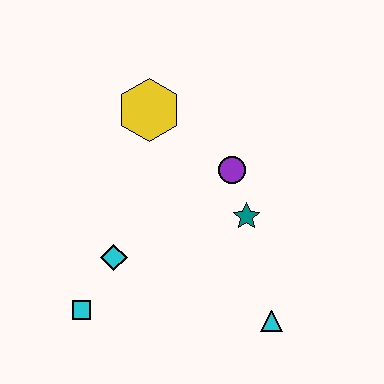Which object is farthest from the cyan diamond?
The cyan triangle is farthest from the cyan diamond.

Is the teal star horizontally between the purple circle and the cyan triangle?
Yes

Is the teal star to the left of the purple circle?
No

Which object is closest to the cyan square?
The cyan diamond is closest to the cyan square.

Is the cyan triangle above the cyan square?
No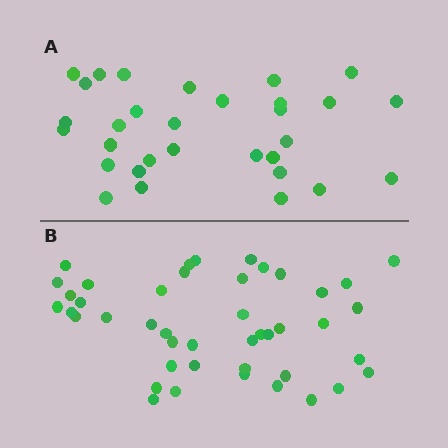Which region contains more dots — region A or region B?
Region B (the bottom region) has more dots.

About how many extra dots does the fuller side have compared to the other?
Region B has approximately 15 more dots than region A.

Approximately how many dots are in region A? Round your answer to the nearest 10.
About 30 dots. (The exact count is 31, which rounds to 30.)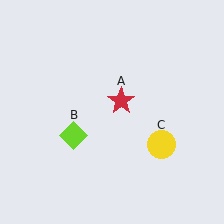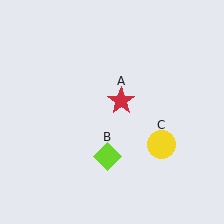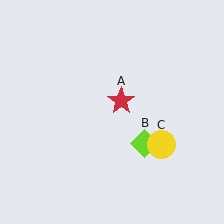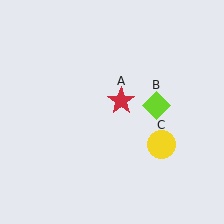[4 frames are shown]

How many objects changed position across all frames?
1 object changed position: lime diamond (object B).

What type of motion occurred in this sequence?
The lime diamond (object B) rotated counterclockwise around the center of the scene.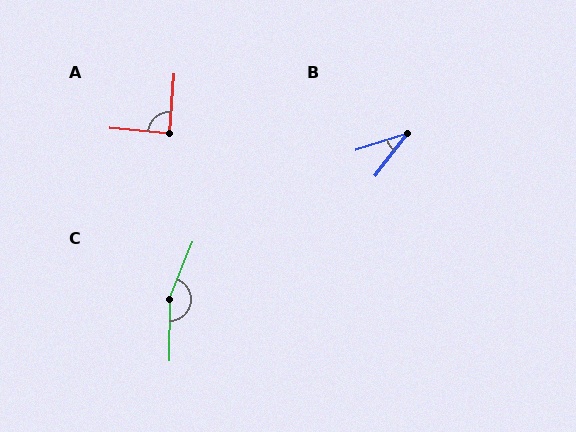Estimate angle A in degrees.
Approximately 89 degrees.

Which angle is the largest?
C, at approximately 158 degrees.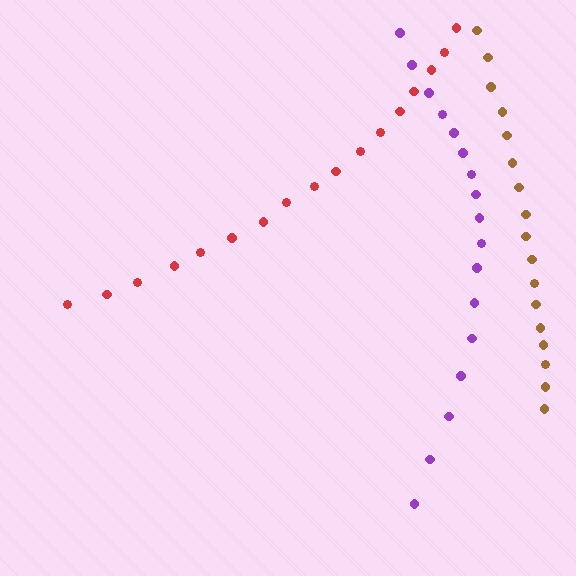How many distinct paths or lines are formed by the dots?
There are 3 distinct paths.